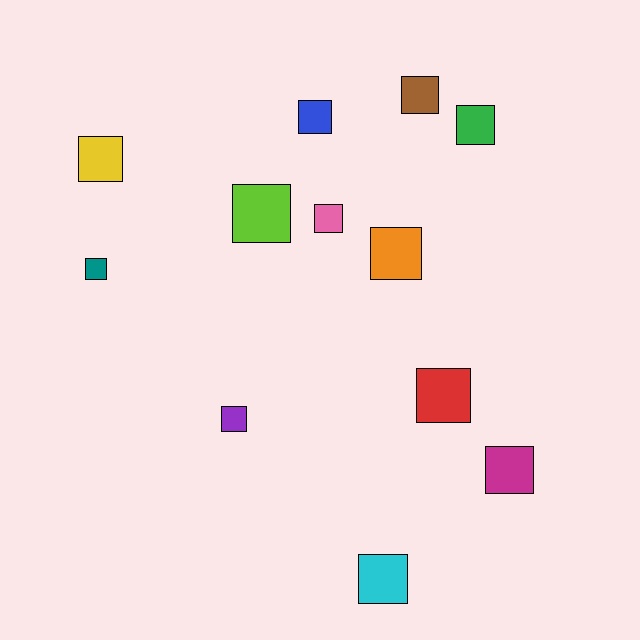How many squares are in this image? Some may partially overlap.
There are 12 squares.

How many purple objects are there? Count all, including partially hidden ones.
There is 1 purple object.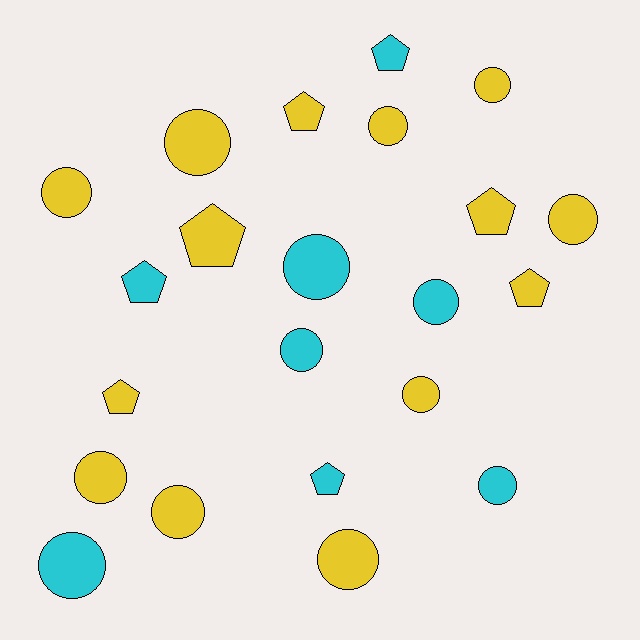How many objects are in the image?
There are 22 objects.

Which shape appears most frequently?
Circle, with 14 objects.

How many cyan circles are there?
There are 5 cyan circles.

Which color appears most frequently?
Yellow, with 14 objects.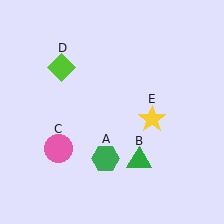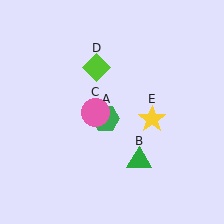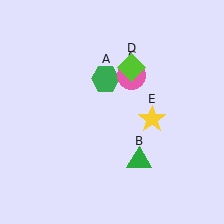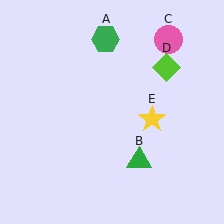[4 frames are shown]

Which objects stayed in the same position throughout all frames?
Green triangle (object B) and yellow star (object E) remained stationary.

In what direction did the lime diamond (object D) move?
The lime diamond (object D) moved right.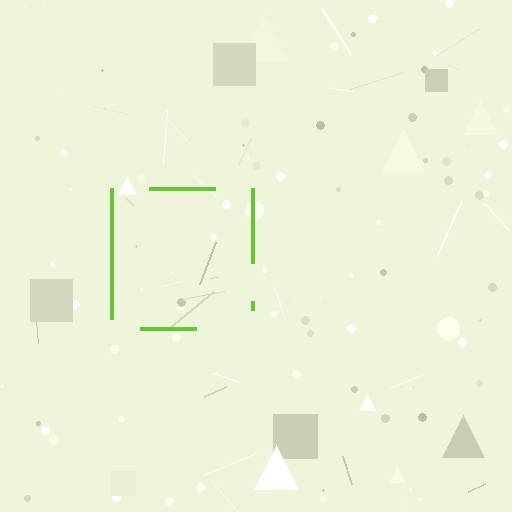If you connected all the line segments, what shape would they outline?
They would outline a square.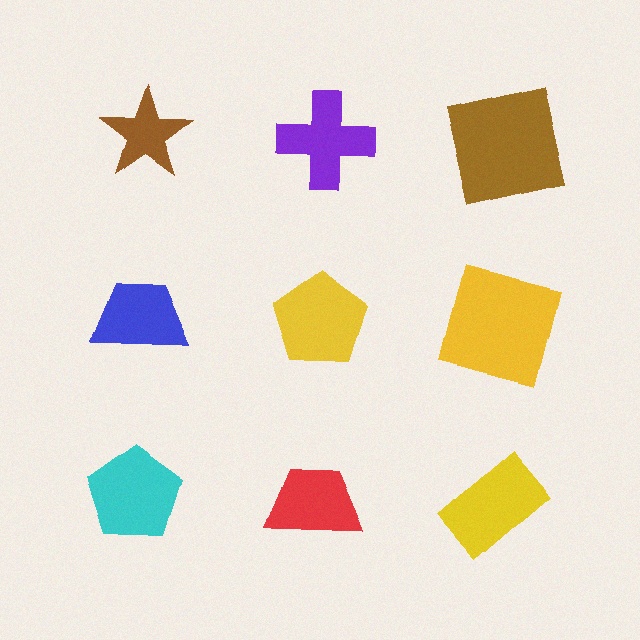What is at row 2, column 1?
A blue trapezoid.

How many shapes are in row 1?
3 shapes.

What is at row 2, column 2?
A yellow pentagon.